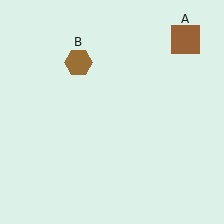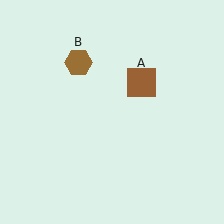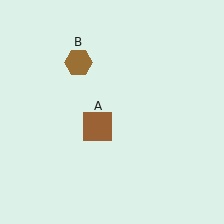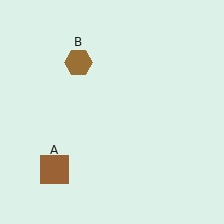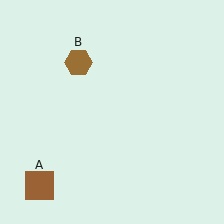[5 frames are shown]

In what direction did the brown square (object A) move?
The brown square (object A) moved down and to the left.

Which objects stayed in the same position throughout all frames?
Brown hexagon (object B) remained stationary.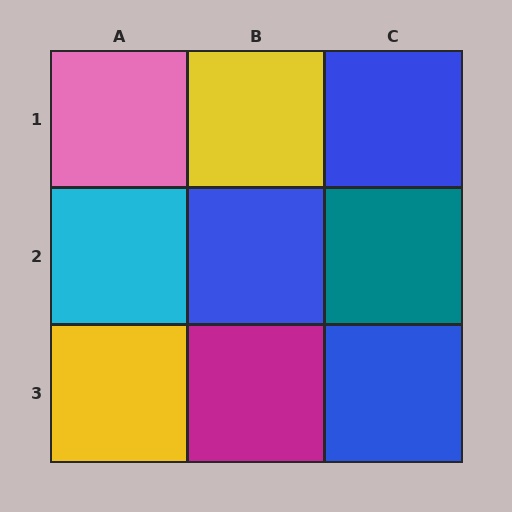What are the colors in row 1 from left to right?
Pink, yellow, blue.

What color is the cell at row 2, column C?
Teal.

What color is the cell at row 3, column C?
Blue.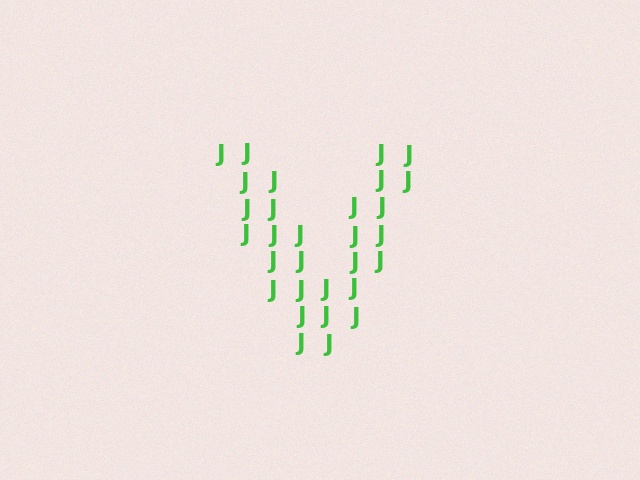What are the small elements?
The small elements are letter J's.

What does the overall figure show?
The overall figure shows the letter V.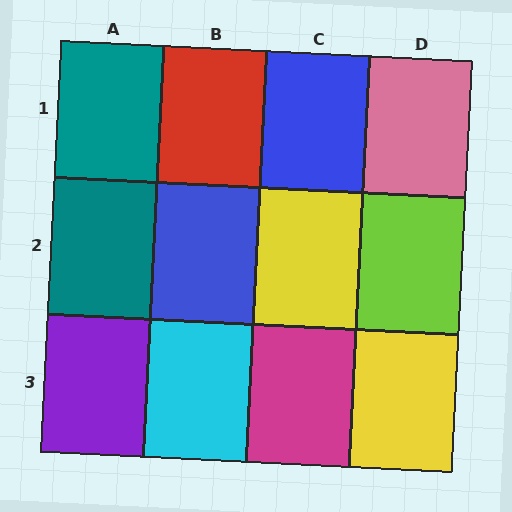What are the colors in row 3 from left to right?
Purple, cyan, magenta, yellow.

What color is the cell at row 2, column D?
Lime.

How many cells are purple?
1 cell is purple.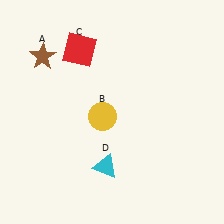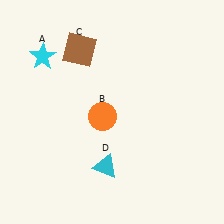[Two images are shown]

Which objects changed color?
A changed from brown to cyan. B changed from yellow to orange. C changed from red to brown.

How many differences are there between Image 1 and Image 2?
There are 3 differences between the two images.